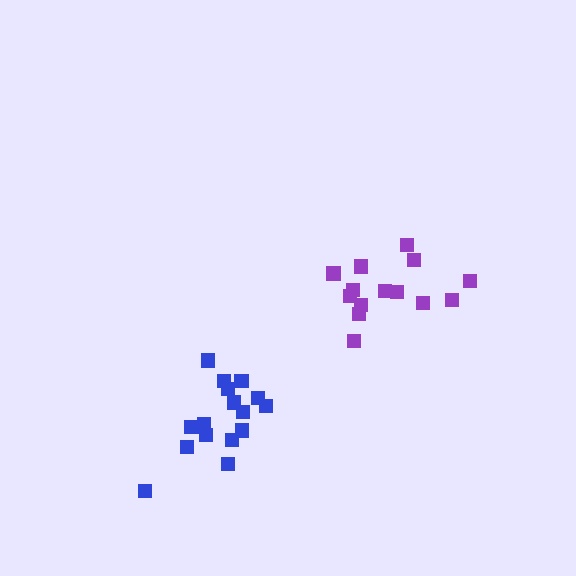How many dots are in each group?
Group 1: 14 dots, Group 2: 16 dots (30 total).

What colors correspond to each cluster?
The clusters are colored: purple, blue.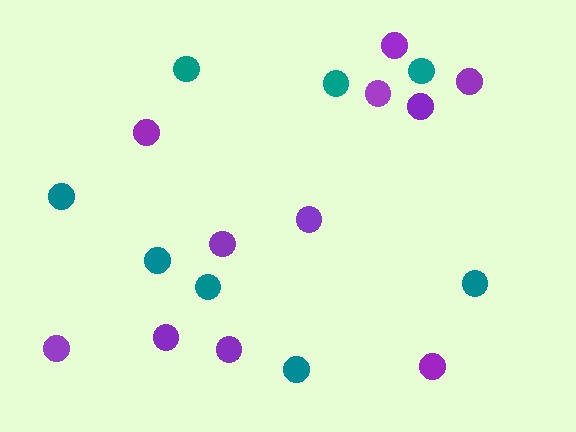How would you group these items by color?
There are 2 groups: one group of teal circles (8) and one group of purple circles (11).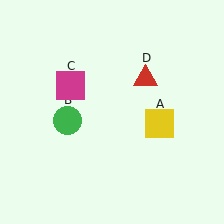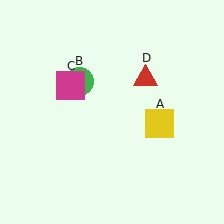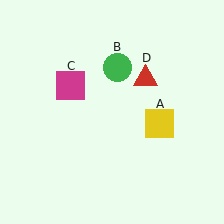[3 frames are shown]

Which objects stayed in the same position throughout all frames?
Yellow square (object A) and magenta square (object C) and red triangle (object D) remained stationary.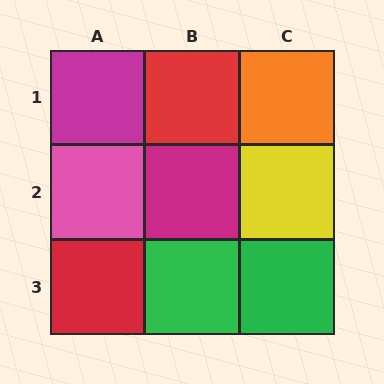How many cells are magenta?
2 cells are magenta.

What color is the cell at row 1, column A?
Magenta.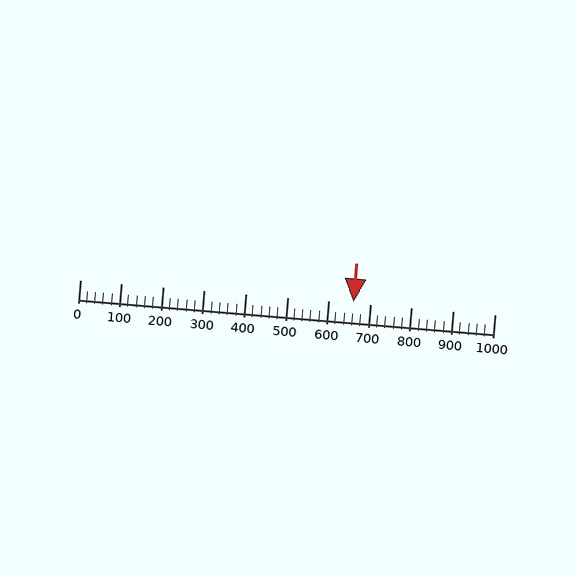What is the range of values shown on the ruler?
The ruler shows values from 0 to 1000.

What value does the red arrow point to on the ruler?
The red arrow points to approximately 660.